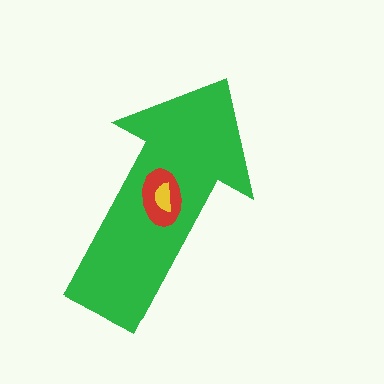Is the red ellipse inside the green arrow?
Yes.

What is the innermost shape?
The yellow semicircle.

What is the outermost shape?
The green arrow.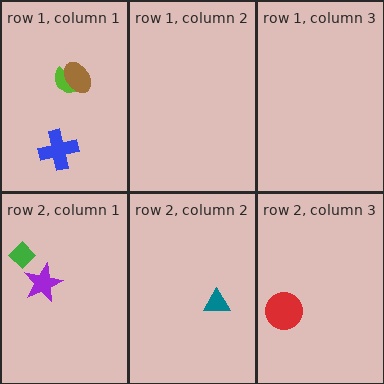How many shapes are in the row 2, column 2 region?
1.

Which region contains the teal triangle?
The row 2, column 2 region.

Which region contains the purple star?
The row 2, column 1 region.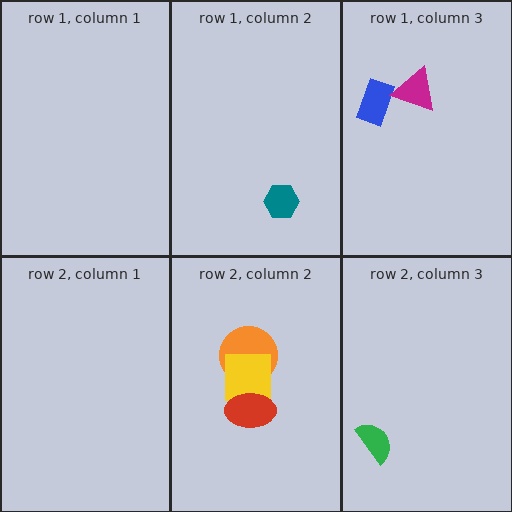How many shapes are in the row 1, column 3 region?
2.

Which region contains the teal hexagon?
The row 1, column 2 region.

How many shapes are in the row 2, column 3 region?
1.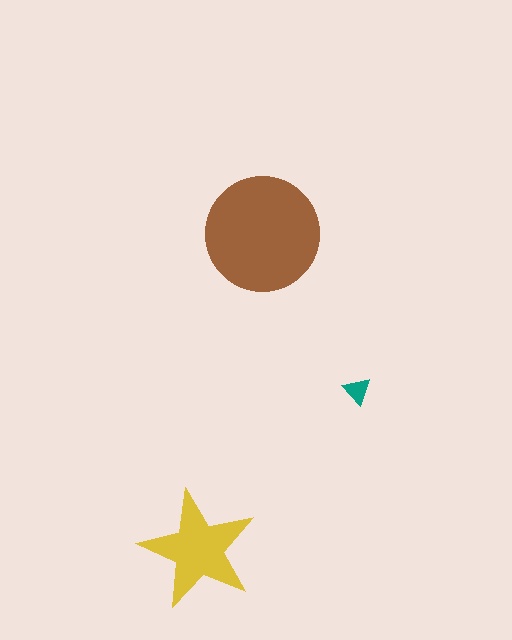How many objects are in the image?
There are 3 objects in the image.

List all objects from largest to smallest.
The brown circle, the yellow star, the teal triangle.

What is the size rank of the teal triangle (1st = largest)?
3rd.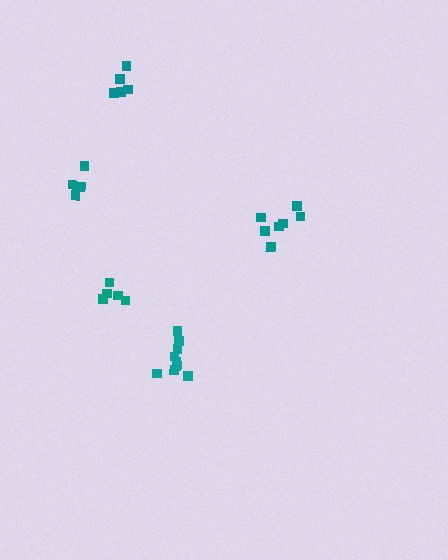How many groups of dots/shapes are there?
There are 5 groups.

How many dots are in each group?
Group 1: 9 dots, Group 2: 5 dots, Group 3: 7 dots, Group 4: 5 dots, Group 5: 5 dots (31 total).